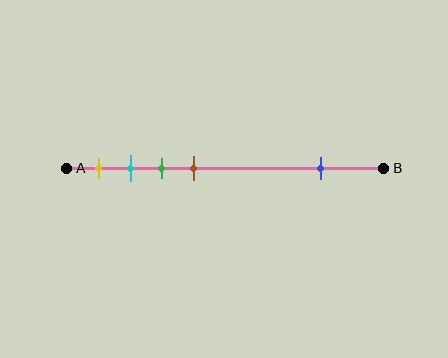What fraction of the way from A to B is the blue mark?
The blue mark is approximately 80% (0.8) of the way from A to B.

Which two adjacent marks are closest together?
The cyan and green marks are the closest adjacent pair.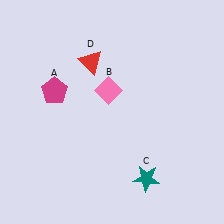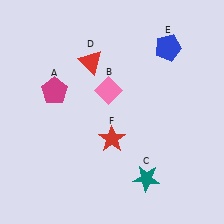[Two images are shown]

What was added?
A blue pentagon (E), a red star (F) were added in Image 2.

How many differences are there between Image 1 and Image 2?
There are 2 differences between the two images.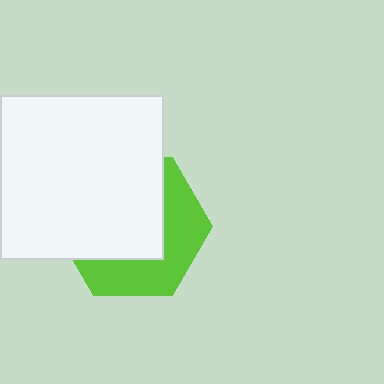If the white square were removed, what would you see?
You would see the complete lime hexagon.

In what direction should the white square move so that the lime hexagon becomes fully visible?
The white square should move toward the upper-left. That is the shortest direction to clear the overlap and leave the lime hexagon fully visible.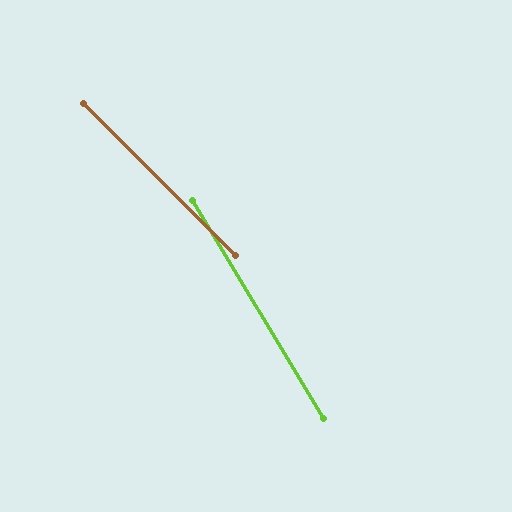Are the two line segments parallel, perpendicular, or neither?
Neither parallel nor perpendicular — they differ by about 14°.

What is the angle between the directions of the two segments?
Approximately 14 degrees.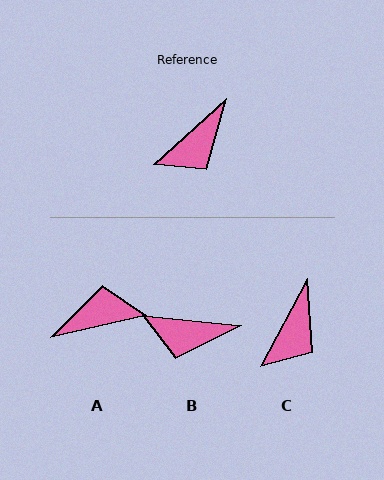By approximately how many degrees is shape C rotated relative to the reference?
Approximately 20 degrees counter-clockwise.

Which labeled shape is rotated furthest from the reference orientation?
A, about 151 degrees away.